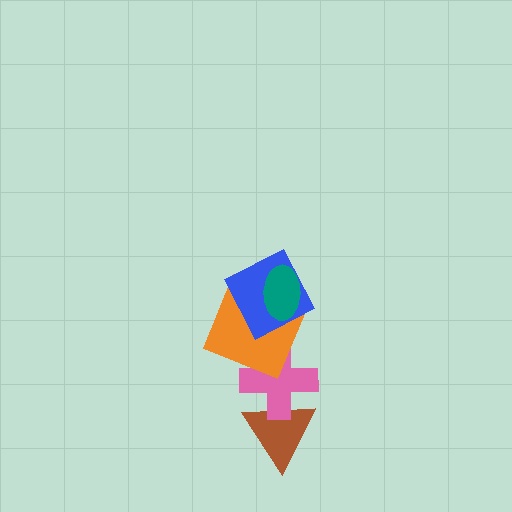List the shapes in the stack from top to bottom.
From top to bottom: the teal ellipse, the blue square, the orange square, the pink cross, the brown triangle.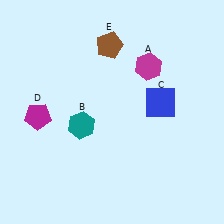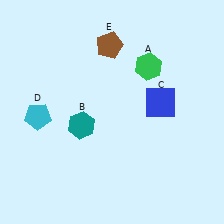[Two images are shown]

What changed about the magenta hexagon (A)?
In Image 1, A is magenta. In Image 2, it changed to green.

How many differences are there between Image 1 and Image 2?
There are 2 differences between the two images.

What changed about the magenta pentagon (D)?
In Image 1, D is magenta. In Image 2, it changed to cyan.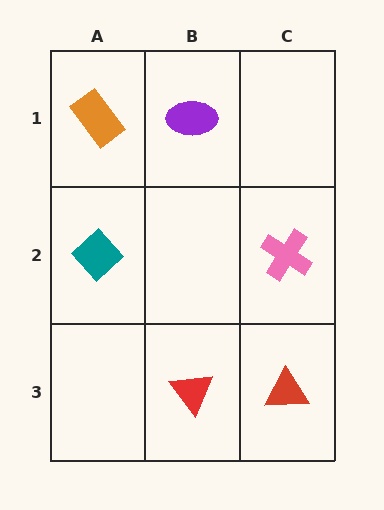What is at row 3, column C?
A red triangle.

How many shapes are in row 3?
2 shapes.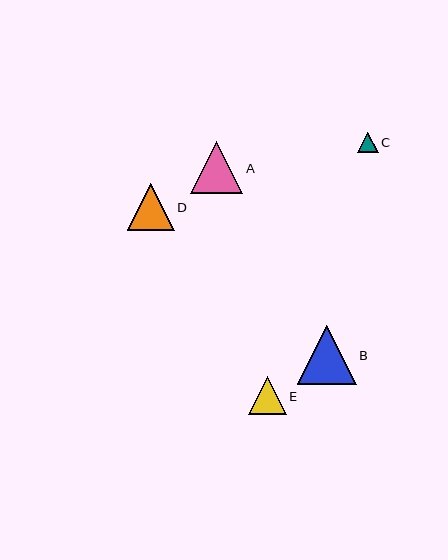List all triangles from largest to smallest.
From largest to smallest: B, A, D, E, C.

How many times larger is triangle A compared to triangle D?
Triangle A is approximately 1.1 times the size of triangle D.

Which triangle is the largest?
Triangle B is the largest with a size of approximately 59 pixels.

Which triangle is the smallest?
Triangle C is the smallest with a size of approximately 20 pixels.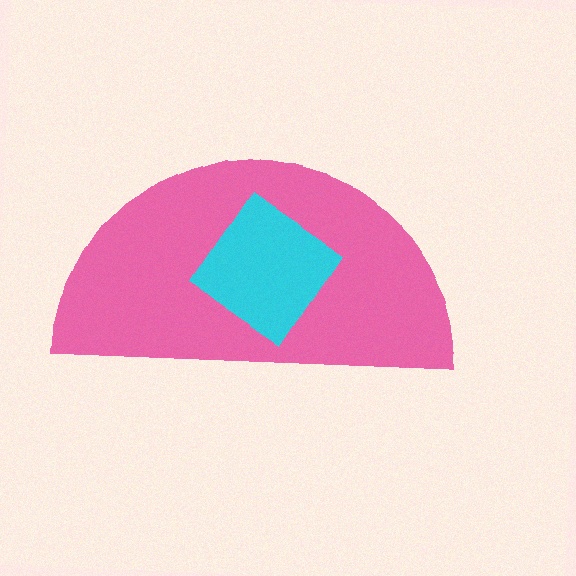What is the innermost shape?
The cyan diamond.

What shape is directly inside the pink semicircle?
The cyan diamond.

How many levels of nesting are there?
2.